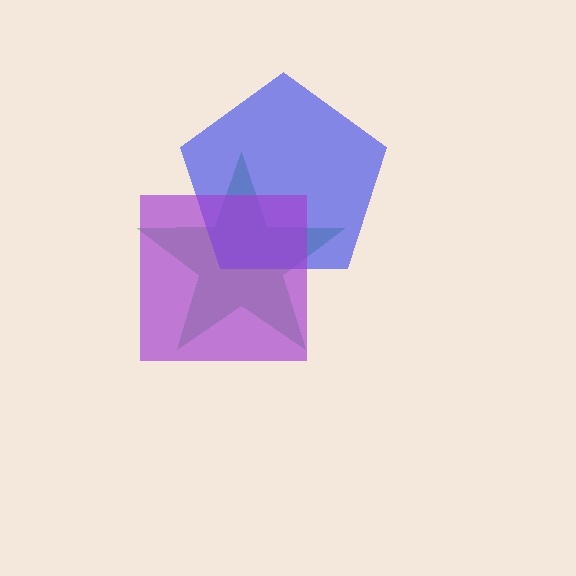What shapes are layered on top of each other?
The layered shapes are: a green star, a blue pentagon, a purple square.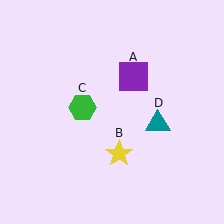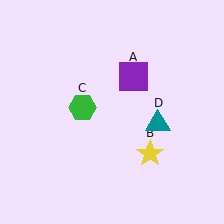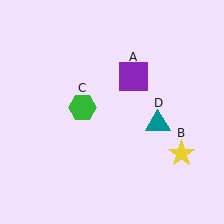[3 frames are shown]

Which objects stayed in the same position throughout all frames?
Purple square (object A) and green hexagon (object C) and teal triangle (object D) remained stationary.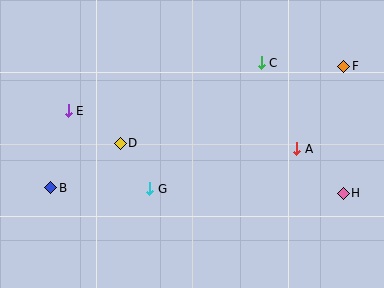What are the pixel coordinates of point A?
Point A is at (297, 149).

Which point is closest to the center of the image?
Point G at (150, 189) is closest to the center.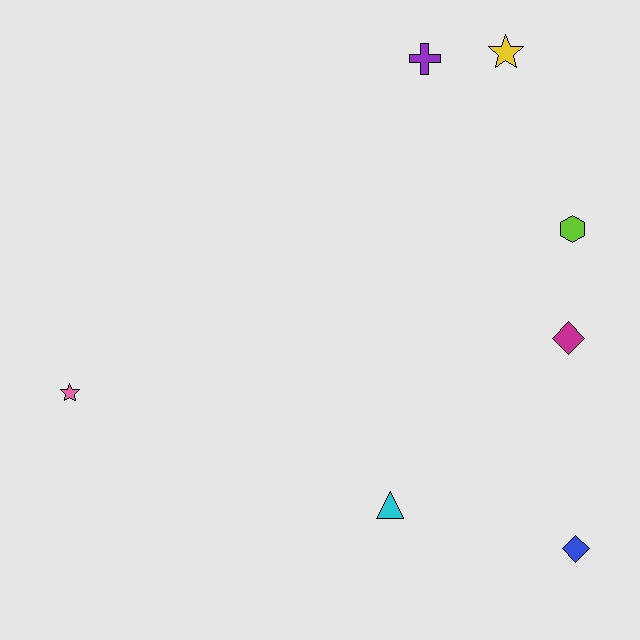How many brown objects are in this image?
There are no brown objects.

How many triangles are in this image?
There is 1 triangle.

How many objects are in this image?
There are 7 objects.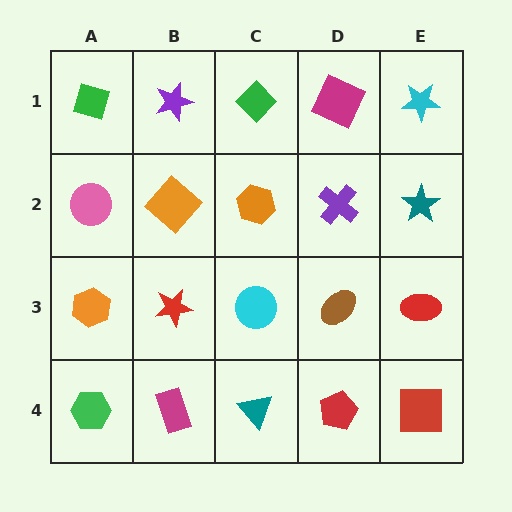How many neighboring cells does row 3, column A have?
3.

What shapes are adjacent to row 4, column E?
A red ellipse (row 3, column E), a red pentagon (row 4, column D).